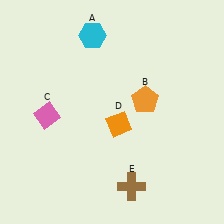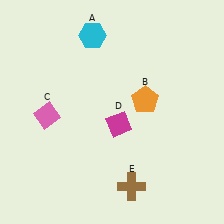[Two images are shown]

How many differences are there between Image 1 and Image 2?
There is 1 difference between the two images.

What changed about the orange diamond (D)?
In Image 1, D is orange. In Image 2, it changed to magenta.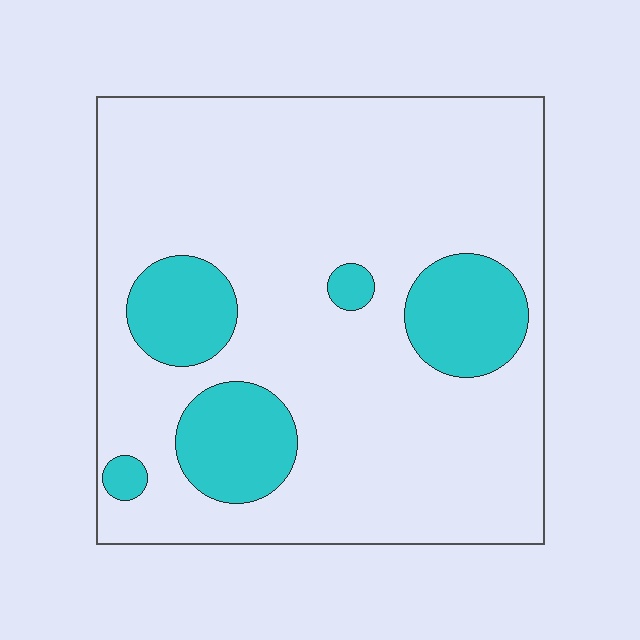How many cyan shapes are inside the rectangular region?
5.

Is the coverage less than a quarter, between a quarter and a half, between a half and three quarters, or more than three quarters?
Less than a quarter.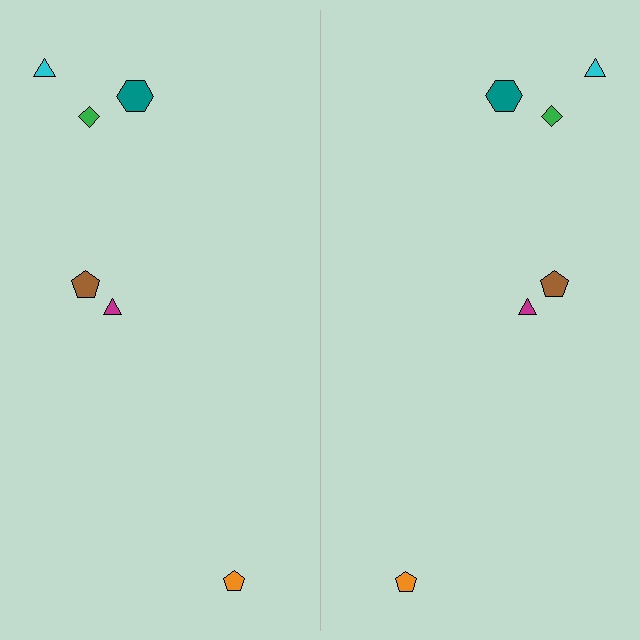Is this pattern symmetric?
Yes, this pattern has bilateral (reflection) symmetry.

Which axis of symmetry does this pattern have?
The pattern has a vertical axis of symmetry running through the center of the image.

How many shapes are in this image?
There are 12 shapes in this image.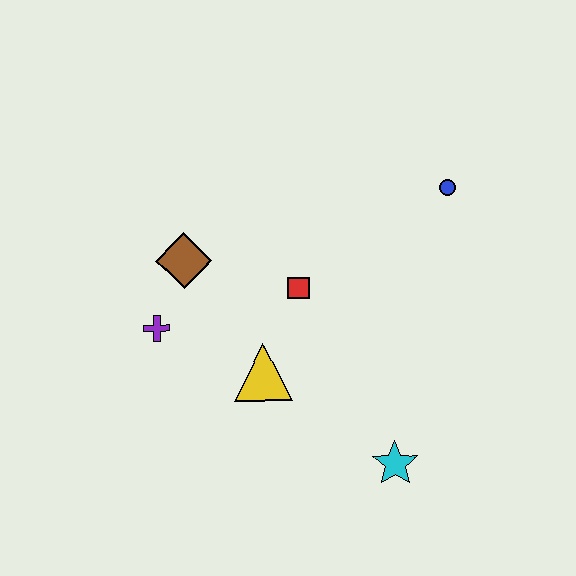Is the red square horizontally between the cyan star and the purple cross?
Yes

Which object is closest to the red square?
The yellow triangle is closest to the red square.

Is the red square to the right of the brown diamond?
Yes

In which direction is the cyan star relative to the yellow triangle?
The cyan star is to the right of the yellow triangle.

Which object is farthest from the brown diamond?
The cyan star is farthest from the brown diamond.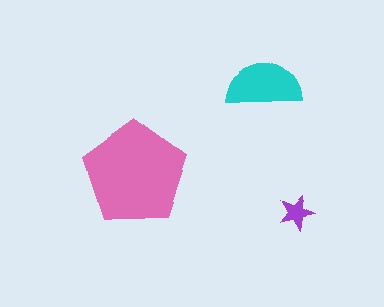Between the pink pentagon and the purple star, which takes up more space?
The pink pentagon.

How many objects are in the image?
There are 3 objects in the image.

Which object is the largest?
The pink pentagon.